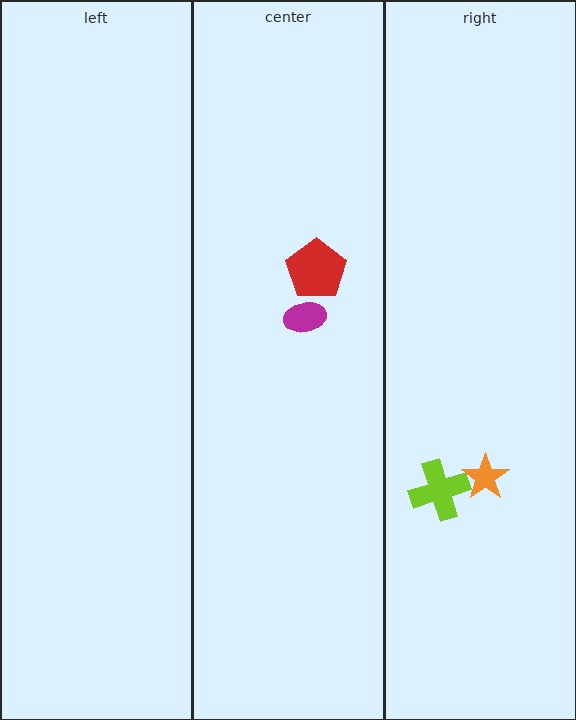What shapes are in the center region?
The red pentagon, the magenta ellipse.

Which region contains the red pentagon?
The center region.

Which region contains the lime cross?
The right region.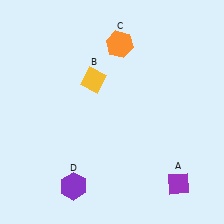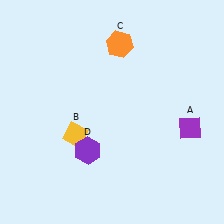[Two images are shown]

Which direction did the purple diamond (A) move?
The purple diamond (A) moved up.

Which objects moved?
The objects that moved are: the purple diamond (A), the yellow diamond (B), the purple hexagon (D).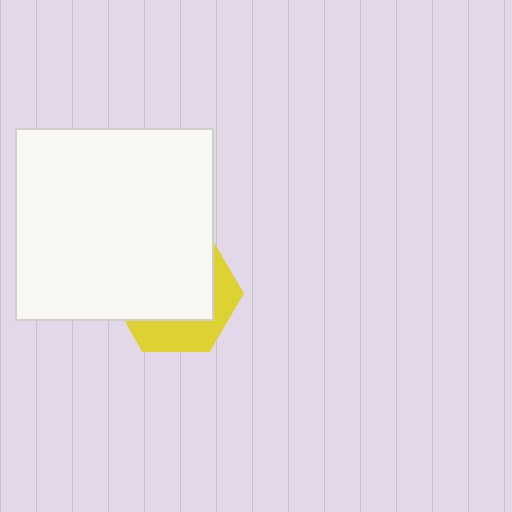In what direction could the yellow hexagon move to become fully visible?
The yellow hexagon could move down. That would shift it out from behind the white rectangle entirely.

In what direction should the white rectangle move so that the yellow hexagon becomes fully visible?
The white rectangle should move up. That is the shortest direction to clear the overlap and leave the yellow hexagon fully visible.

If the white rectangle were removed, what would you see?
You would see the complete yellow hexagon.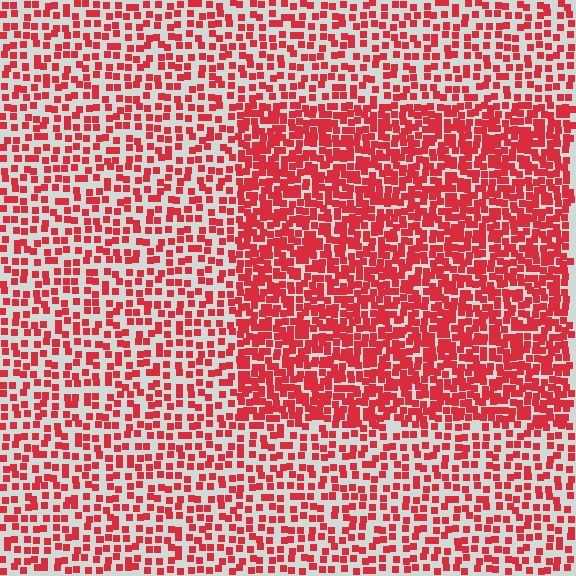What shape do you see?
I see a rectangle.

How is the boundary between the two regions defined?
The boundary is defined by a change in element density (approximately 1.9x ratio). All elements are the same color, size, and shape.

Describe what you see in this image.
The image contains small red elements arranged at two different densities. A rectangle-shaped region is visible where the elements are more densely packed than the surrounding area.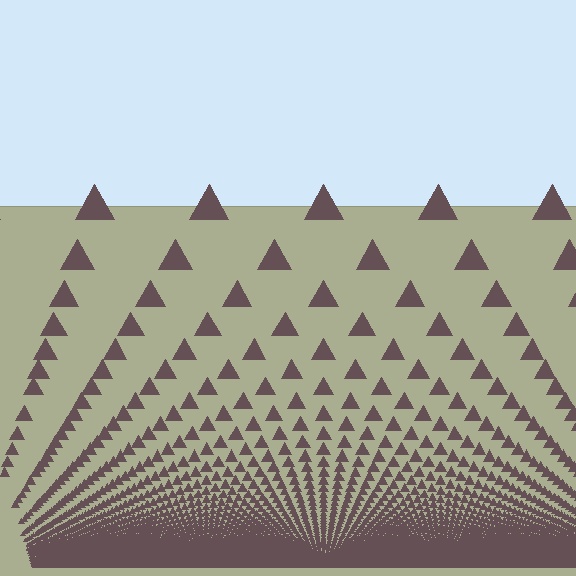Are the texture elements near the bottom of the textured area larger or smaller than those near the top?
Smaller. The gradient is inverted — elements near the bottom are smaller and denser.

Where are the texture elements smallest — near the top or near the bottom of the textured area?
Near the bottom.